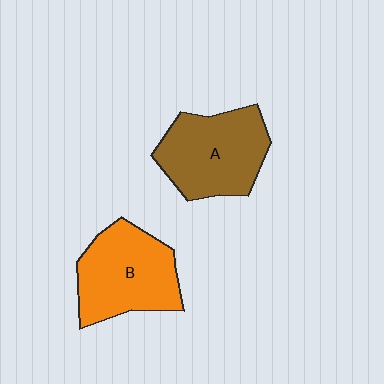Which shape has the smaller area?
Shape B (orange).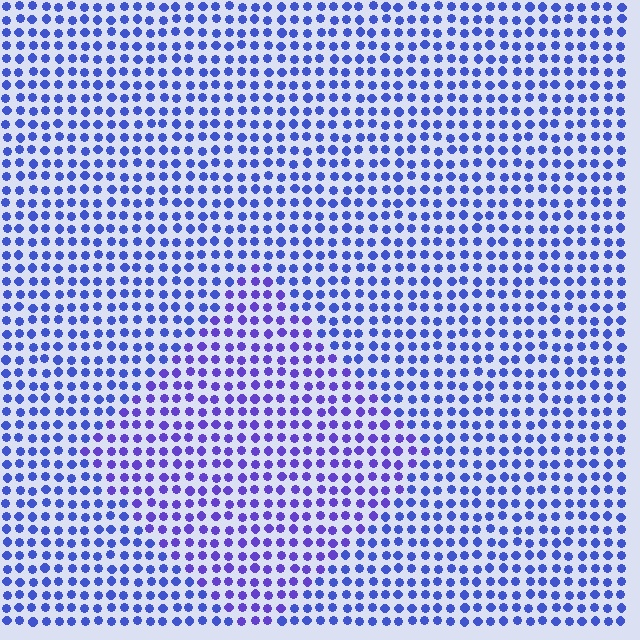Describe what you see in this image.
The image is filled with small blue elements in a uniform arrangement. A diamond-shaped region is visible where the elements are tinted to a slightly different hue, forming a subtle color boundary.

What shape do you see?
I see a diamond.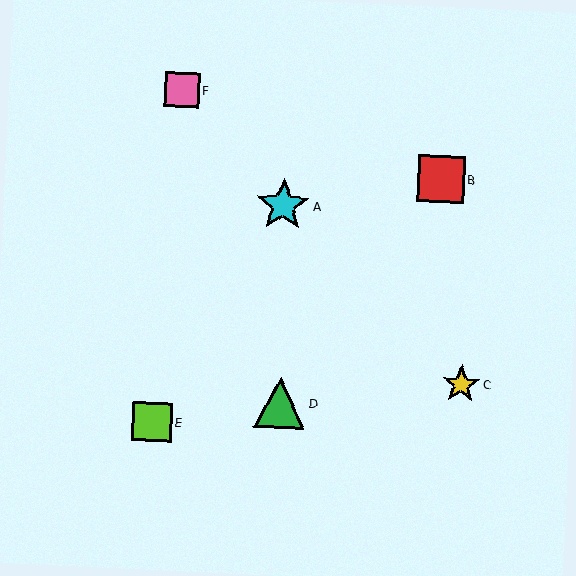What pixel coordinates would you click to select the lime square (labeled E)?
Click at (152, 422) to select the lime square E.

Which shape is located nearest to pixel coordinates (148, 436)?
The lime square (labeled E) at (152, 422) is nearest to that location.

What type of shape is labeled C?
Shape C is a yellow star.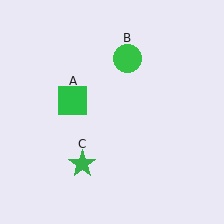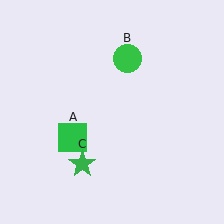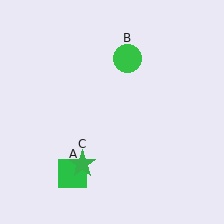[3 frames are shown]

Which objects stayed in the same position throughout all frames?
Green circle (object B) and green star (object C) remained stationary.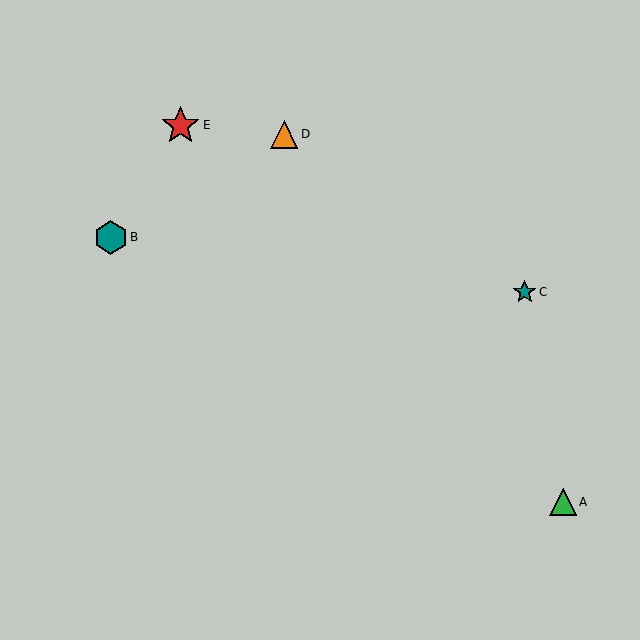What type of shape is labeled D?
Shape D is an orange triangle.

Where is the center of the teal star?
The center of the teal star is at (525, 292).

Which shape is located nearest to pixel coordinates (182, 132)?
The red star (labeled E) at (181, 125) is nearest to that location.